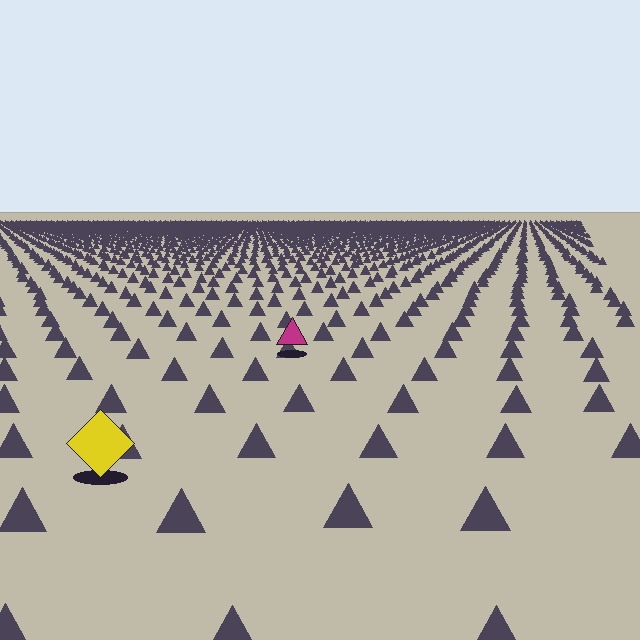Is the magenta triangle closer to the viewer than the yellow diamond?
No. The yellow diamond is closer — you can tell from the texture gradient: the ground texture is coarser near it.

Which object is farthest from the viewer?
The magenta triangle is farthest from the viewer. It appears smaller and the ground texture around it is denser.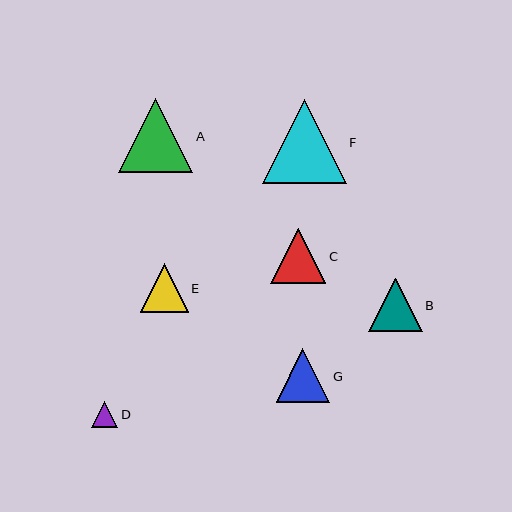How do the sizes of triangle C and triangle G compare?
Triangle C and triangle G are approximately the same size.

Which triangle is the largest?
Triangle F is the largest with a size of approximately 84 pixels.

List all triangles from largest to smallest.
From largest to smallest: F, A, C, G, B, E, D.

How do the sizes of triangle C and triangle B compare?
Triangle C and triangle B are approximately the same size.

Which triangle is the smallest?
Triangle D is the smallest with a size of approximately 26 pixels.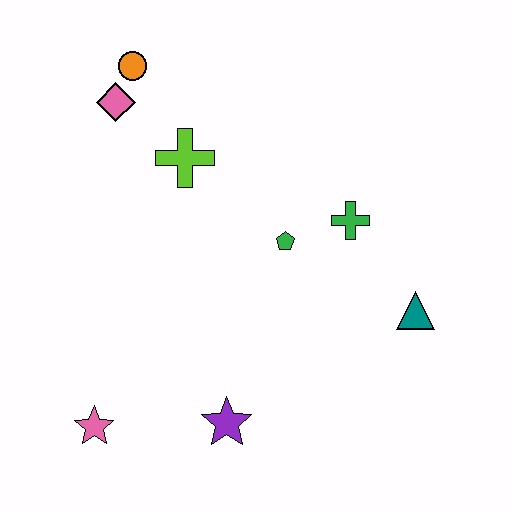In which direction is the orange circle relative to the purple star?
The orange circle is above the purple star.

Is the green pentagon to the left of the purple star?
No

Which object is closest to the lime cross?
The pink diamond is closest to the lime cross.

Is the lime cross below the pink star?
No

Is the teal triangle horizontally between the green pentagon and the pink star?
No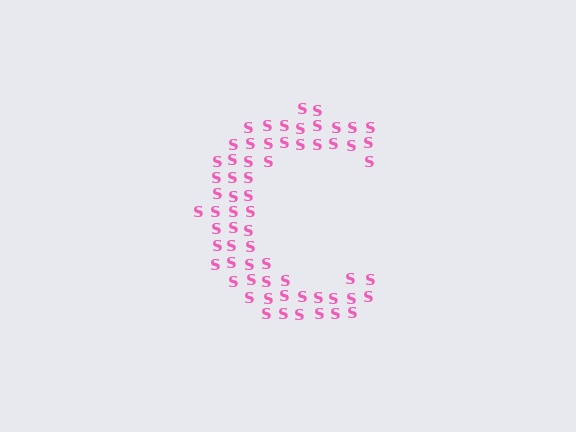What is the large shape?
The large shape is the letter C.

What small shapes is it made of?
It is made of small letter S's.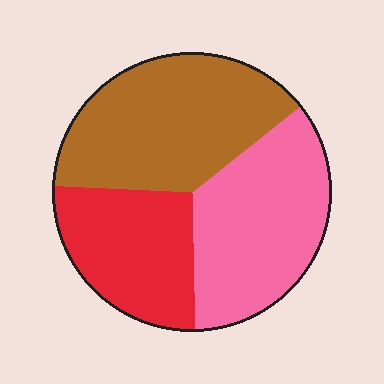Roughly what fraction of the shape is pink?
Pink covers 35% of the shape.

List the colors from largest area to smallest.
From largest to smallest: brown, pink, red.